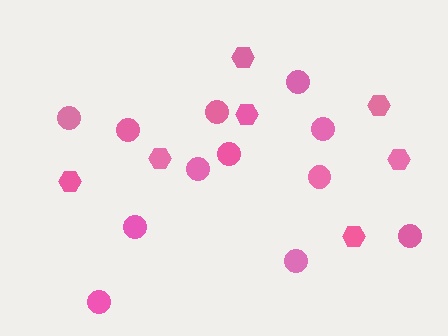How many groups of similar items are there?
There are 2 groups: one group of hexagons (7) and one group of circles (12).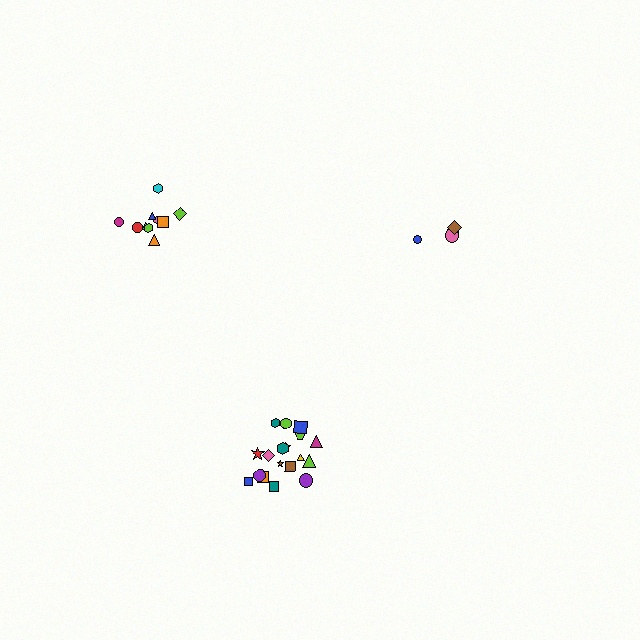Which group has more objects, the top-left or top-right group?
The top-left group.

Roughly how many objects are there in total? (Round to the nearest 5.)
Roughly 30 objects in total.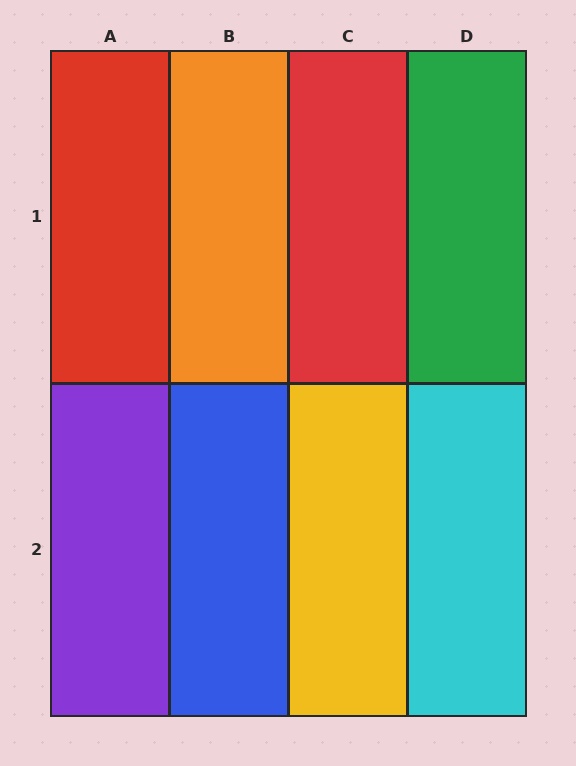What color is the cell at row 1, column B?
Orange.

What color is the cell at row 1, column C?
Red.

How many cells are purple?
1 cell is purple.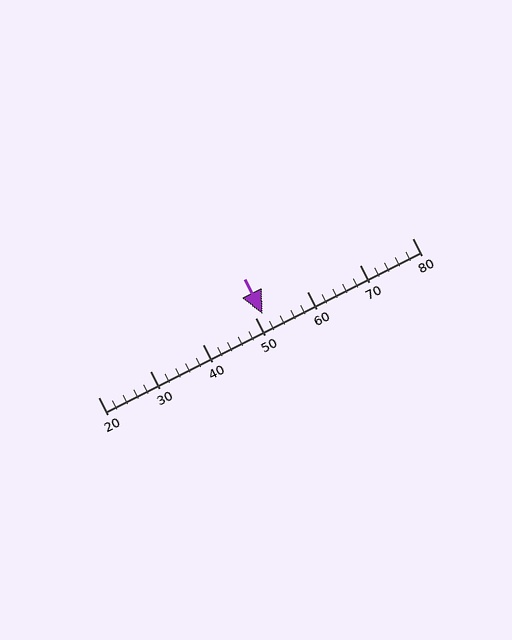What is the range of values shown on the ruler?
The ruler shows values from 20 to 80.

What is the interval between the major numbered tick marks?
The major tick marks are spaced 10 units apart.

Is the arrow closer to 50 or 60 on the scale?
The arrow is closer to 50.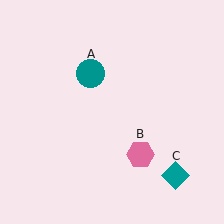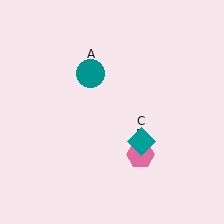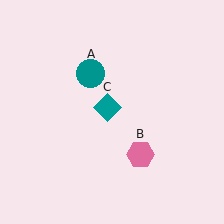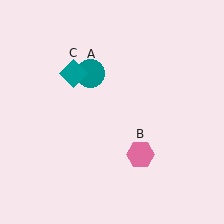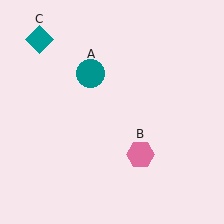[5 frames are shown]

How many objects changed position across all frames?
1 object changed position: teal diamond (object C).